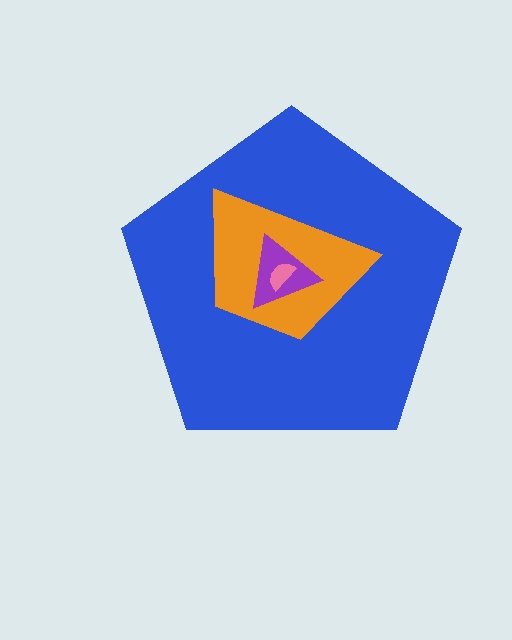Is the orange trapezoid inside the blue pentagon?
Yes.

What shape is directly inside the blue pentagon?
The orange trapezoid.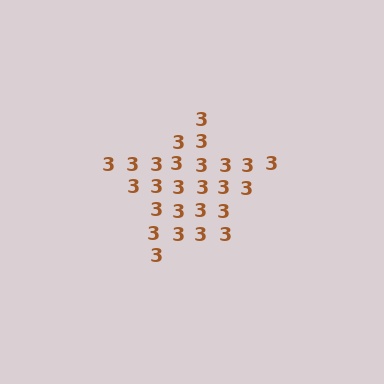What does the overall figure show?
The overall figure shows a star.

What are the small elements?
The small elements are digit 3's.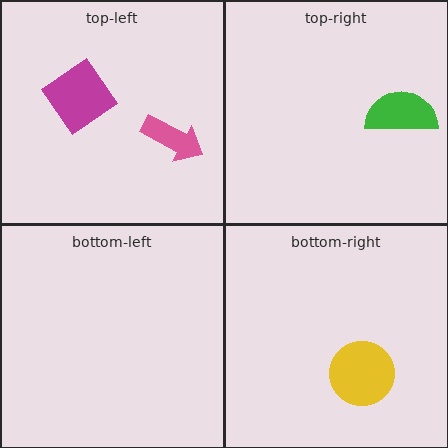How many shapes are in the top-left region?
2.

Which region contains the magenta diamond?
The top-left region.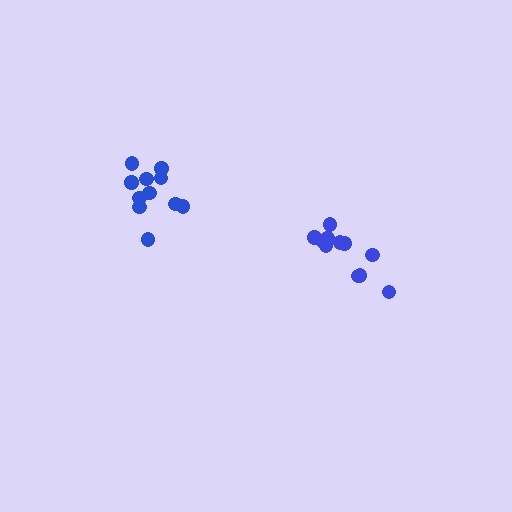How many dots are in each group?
Group 1: 11 dots, Group 2: 11 dots (22 total).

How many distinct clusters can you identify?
There are 2 distinct clusters.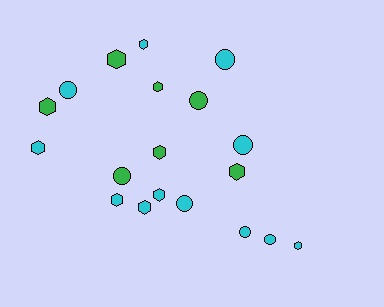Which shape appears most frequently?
Hexagon, with 11 objects.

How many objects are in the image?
There are 19 objects.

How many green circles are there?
There are 2 green circles.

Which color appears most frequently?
Cyan, with 12 objects.